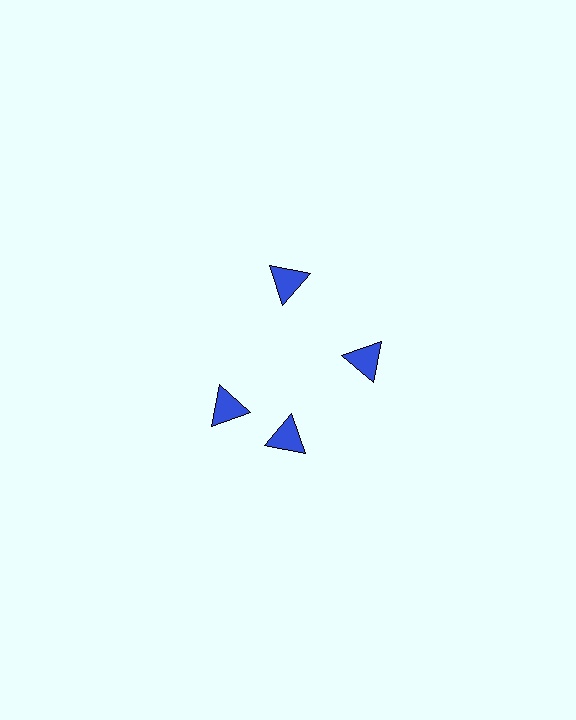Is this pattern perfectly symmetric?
No. The 4 blue triangles are arranged in a ring, but one element near the 9 o'clock position is rotated out of alignment along the ring, breaking the 4-fold rotational symmetry.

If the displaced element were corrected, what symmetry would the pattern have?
It would have 4-fold rotational symmetry — the pattern would map onto itself every 90 degrees.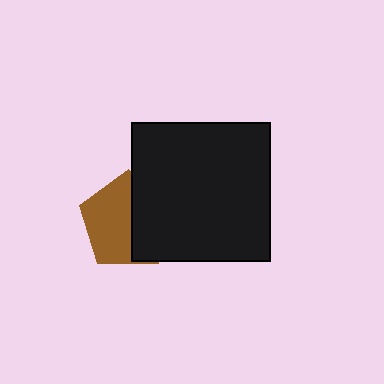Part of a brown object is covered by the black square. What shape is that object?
It is a pentagon.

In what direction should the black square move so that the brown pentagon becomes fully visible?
The black square should move right. That is the shortest direction to clear the overlap and leave the brown pentagon fully visible.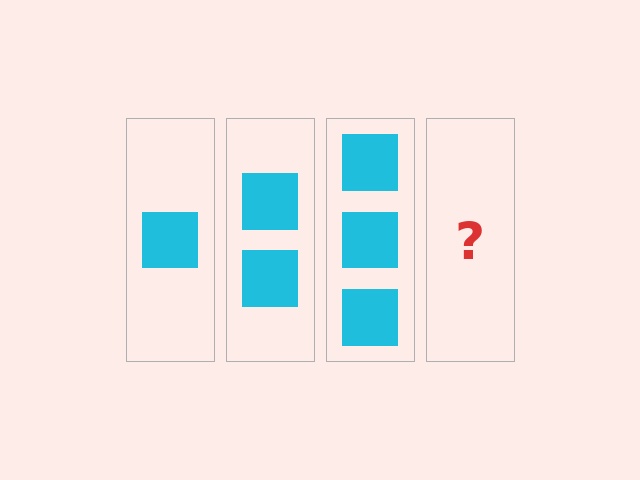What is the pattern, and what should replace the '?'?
The pattern is that each step adds one more square. The '?' should be 4 squares.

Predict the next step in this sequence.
The next step is 4 squares.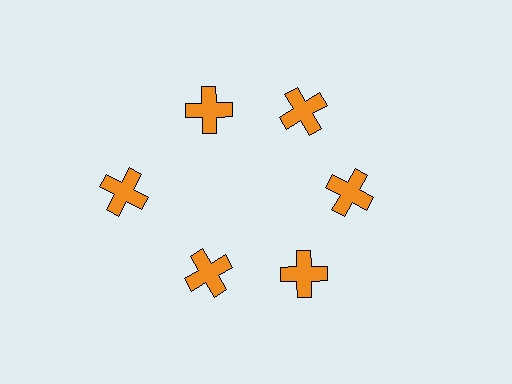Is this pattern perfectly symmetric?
No. The 6 orange crosses are arranged in a ring, but one element near the 9 o'clock position is pushed outward from the center, breaking the 6-fold rotational symmetry.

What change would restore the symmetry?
The symmetry would be restored by moving it inward, back onto the ring so that all 6 crosses sit at equal angles and equal distance from the center.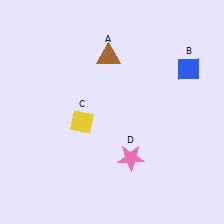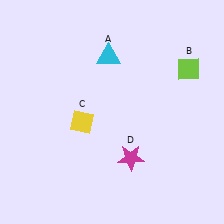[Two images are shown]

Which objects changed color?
A changed from brown to cyan. B changed from blue to lime. D changed from pink to magenta.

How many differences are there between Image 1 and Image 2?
There are 3 differences between the two images.